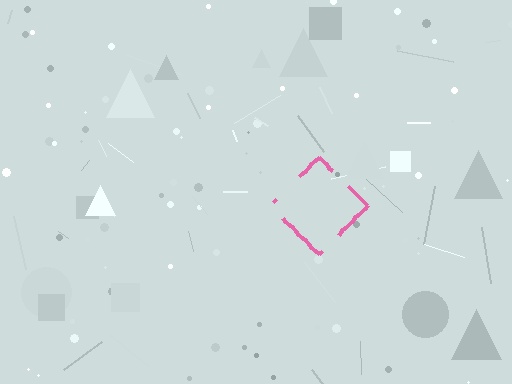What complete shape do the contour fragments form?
The contour fragments form a diamond.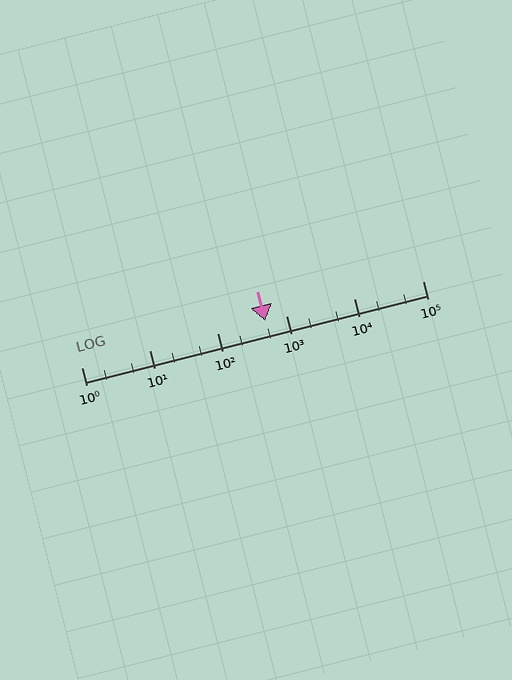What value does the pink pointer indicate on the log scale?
The pointer indicates approximately 490.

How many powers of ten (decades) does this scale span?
The scale spans 5 decades, from 1 to 100000.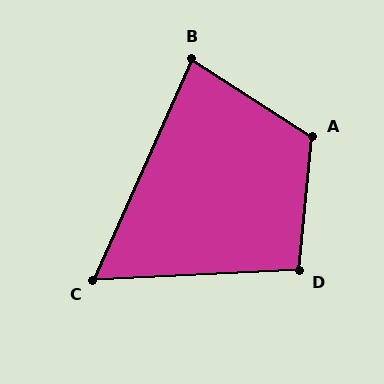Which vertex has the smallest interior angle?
C, at approximately 63 degrees.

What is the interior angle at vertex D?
Approximately 98 degrees (obtuse).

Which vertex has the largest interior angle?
A, at approximately 117 degrees.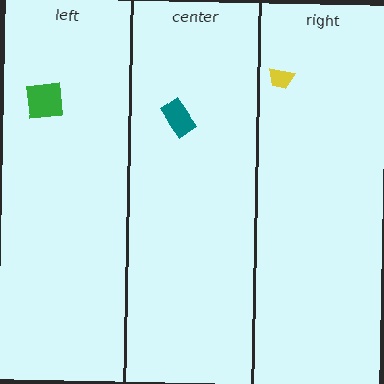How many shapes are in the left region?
1.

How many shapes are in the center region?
1.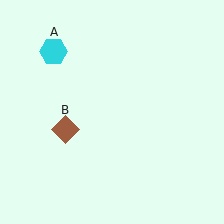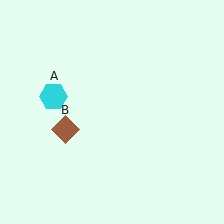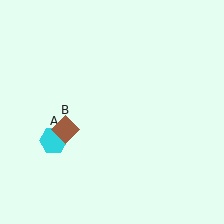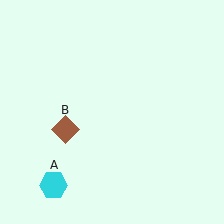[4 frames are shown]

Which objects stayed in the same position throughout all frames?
Brown diamond (object B) remained stationary.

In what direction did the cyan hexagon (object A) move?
The cyan hexagon (object A) moved down.